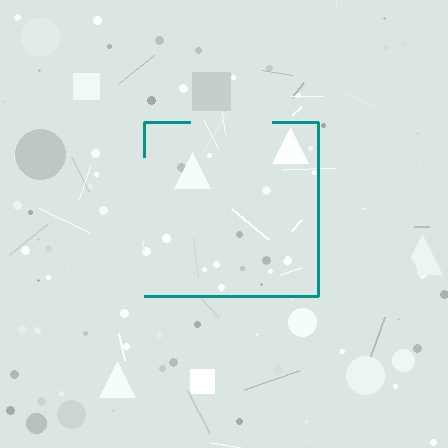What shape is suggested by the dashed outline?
The dashed outline suggests a square.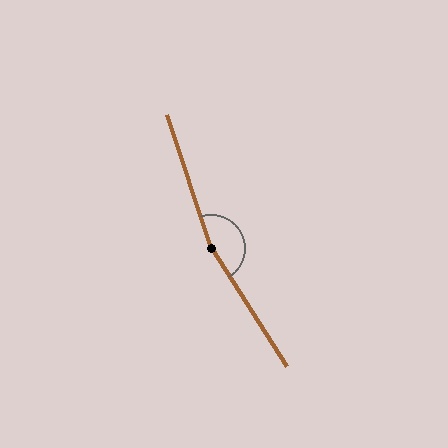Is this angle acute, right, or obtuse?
It is obtuse.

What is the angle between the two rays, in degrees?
Approximately 165 degrees.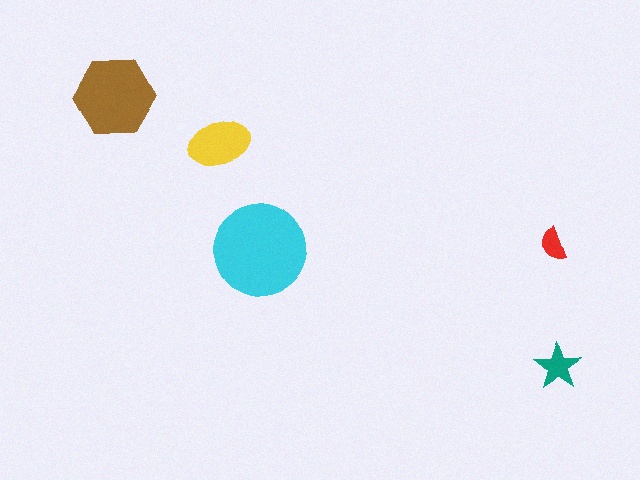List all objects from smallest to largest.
The red semicircle, the teal star, the yellow ellipse, the brown hexagon, the cyan circle.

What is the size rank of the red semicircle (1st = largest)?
5th.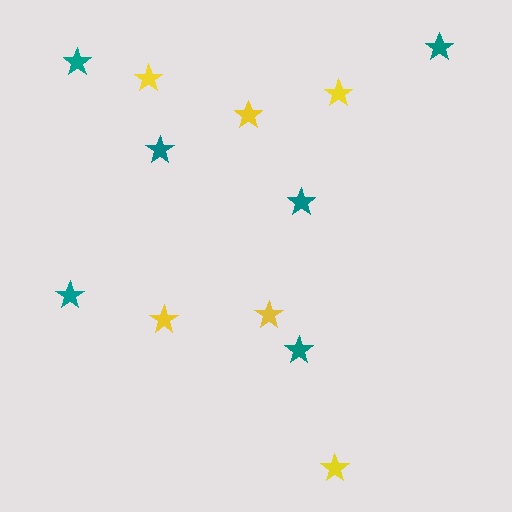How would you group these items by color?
There are 2 groups: one group of yellow stars (6) and one group of teal stars (6).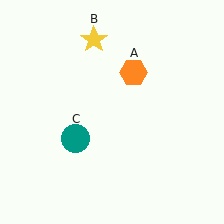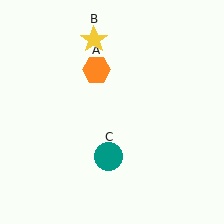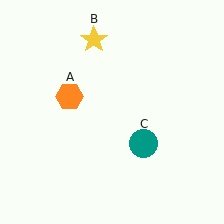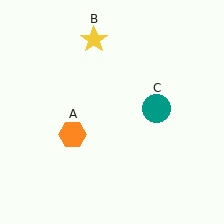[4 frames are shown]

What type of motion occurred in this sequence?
The orange hexagon (object A), teal circle (object C) rotated counterclockwise around the center of the scene.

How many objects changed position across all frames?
2 objects changed position: orange hexagon (object A), teal circle (object C).